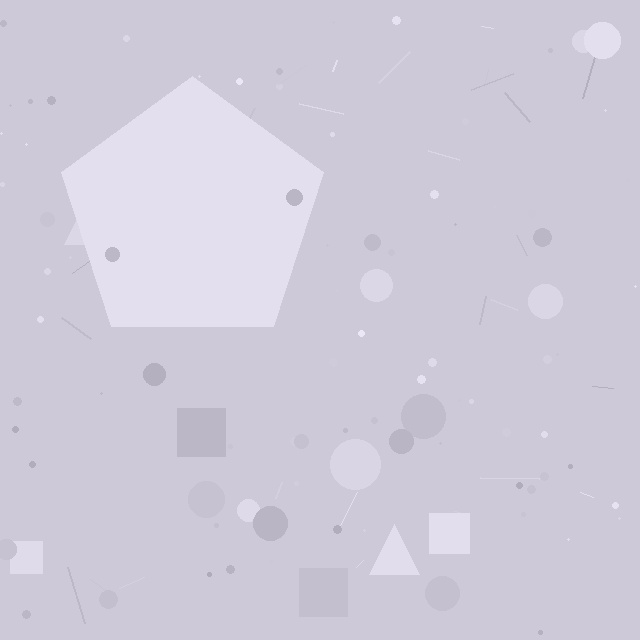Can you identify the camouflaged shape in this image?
The camouflaged shape is a pentagon.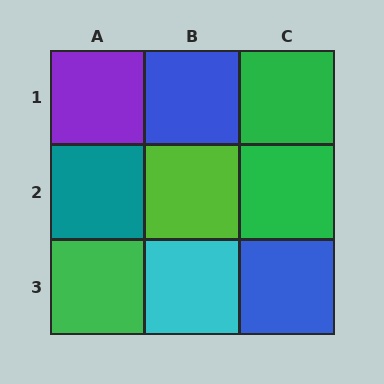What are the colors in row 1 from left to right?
Purple, blue, green.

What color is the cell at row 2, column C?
Green.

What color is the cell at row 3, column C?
Blue.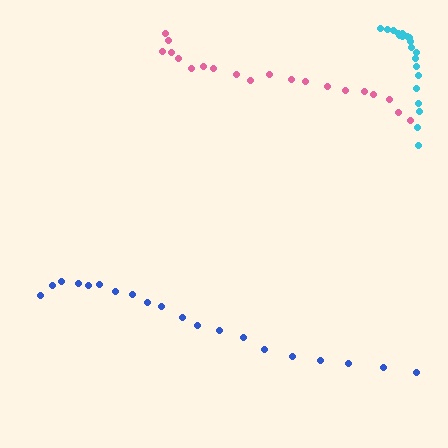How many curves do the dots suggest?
There are 3 distinct paths.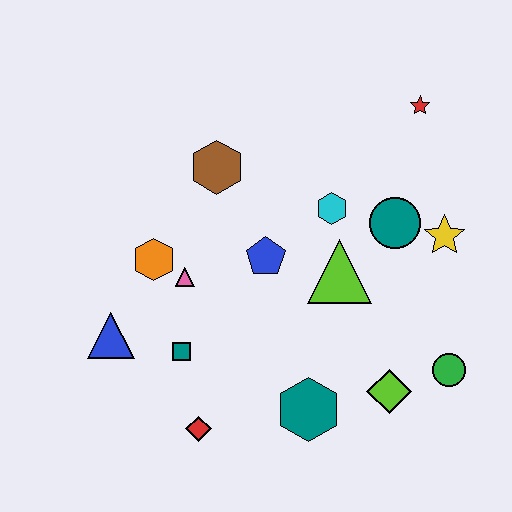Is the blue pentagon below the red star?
Yes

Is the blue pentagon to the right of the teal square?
Yes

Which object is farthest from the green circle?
The blue triangle is farthest from the green circle.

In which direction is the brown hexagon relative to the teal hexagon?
The brown hexagon is above the teal hexagon.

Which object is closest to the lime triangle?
The cyan hexagon is closest to the lime triangle.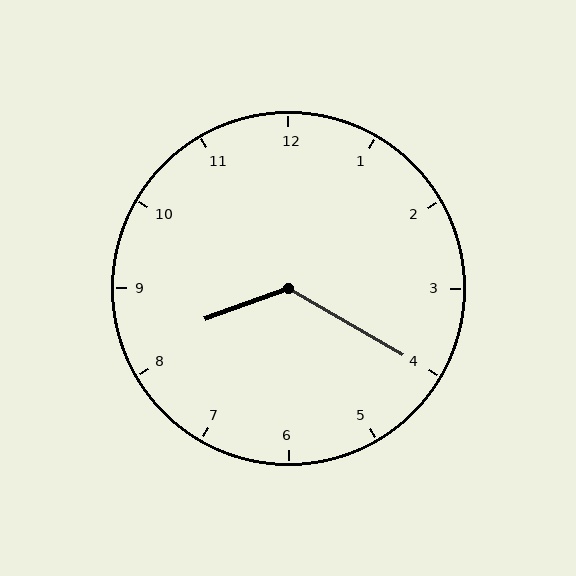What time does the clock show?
8:20.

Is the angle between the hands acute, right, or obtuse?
It is obtuse.